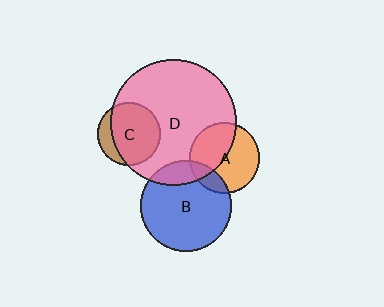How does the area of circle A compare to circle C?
Approximately 1.3 times.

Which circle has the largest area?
Circle D (pink).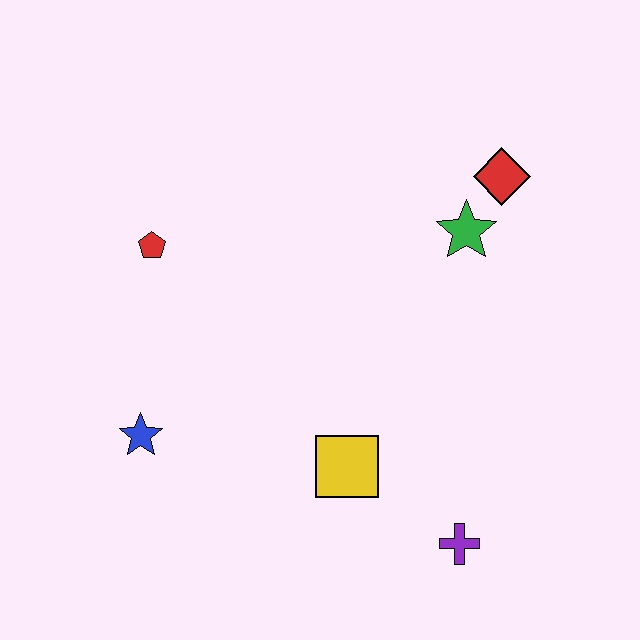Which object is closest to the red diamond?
The green star is closest to the red diamond.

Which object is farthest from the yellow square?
The red diamond is farthest from the yellow square.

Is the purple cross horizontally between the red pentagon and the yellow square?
No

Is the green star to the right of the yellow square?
Yes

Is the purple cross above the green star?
No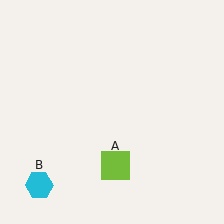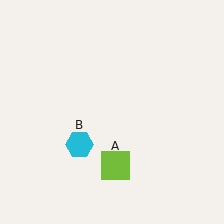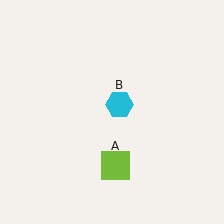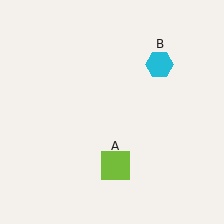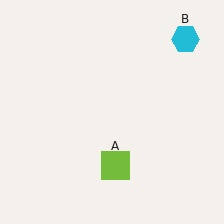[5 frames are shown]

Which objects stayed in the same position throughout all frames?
Lime square (object A) remained stationary.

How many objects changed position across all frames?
1 object changed position: cyan hexagon (object B).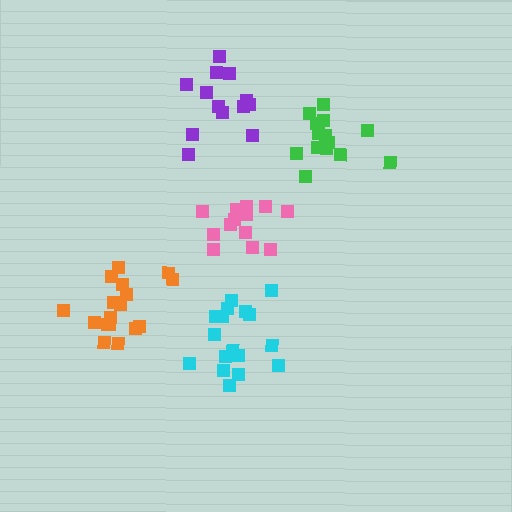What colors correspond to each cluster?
The clusters are colored: orange, green, purple, cyan, pink.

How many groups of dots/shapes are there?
There are 5 groups.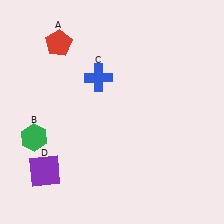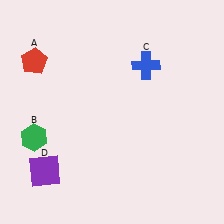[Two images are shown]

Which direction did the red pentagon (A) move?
The red pentagon (A) moved left.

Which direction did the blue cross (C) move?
The blue cross (C) moved right.